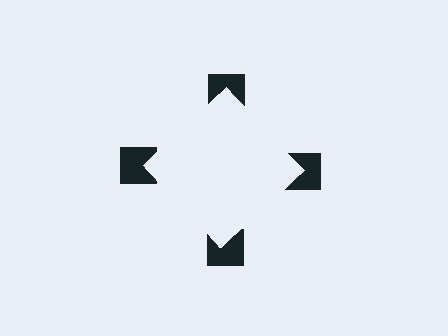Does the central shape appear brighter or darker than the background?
It typically appears slightly brighter than the background, even though no actual brightness change is drawn.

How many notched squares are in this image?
There are 4 — one at each vertex of the illusory square.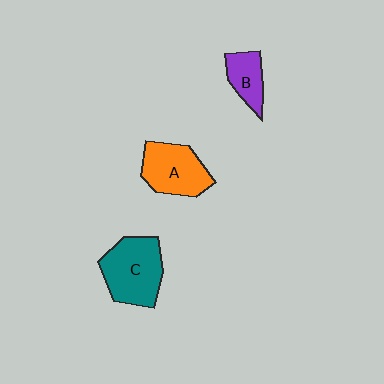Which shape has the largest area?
Shape C (teal).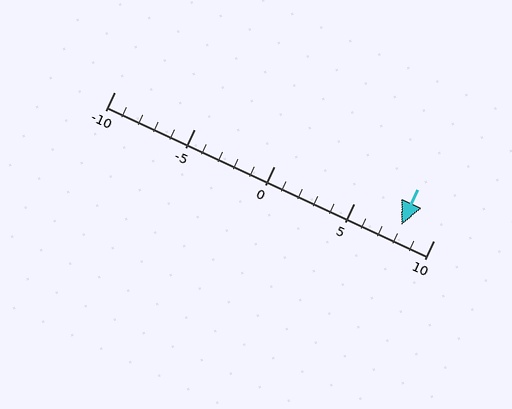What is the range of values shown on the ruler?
The ruler shows values from -10 to 10.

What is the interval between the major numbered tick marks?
The major tick marks are spaced 5 units apart.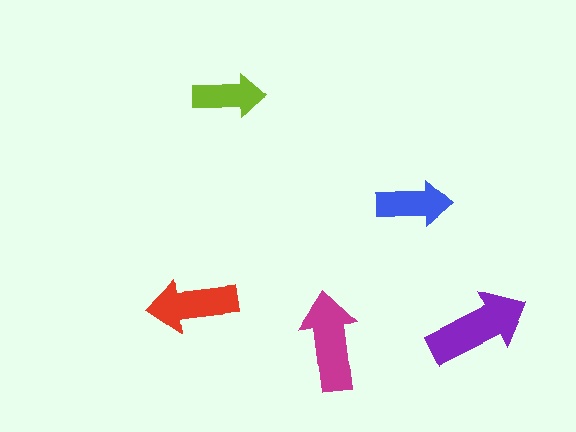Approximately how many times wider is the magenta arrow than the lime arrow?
About 1.5 times wider.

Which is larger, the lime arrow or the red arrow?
The red one.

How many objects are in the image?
There are 5 objects in the image.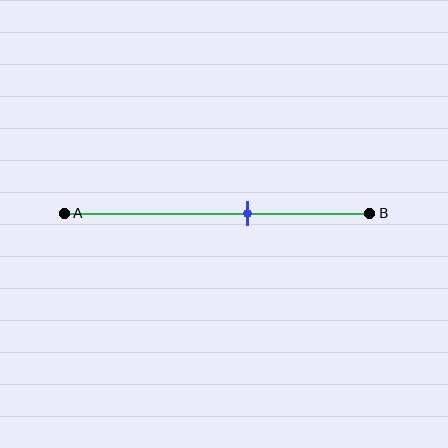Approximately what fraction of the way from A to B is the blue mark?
The blue mark is approximately 60% of the way from A to B.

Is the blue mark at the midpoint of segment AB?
No, the mark is at about 60% from A, not at the 50% midpoint.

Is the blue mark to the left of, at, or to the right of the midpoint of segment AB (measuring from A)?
The blue mark is to the right of the midpoint of segment AB.